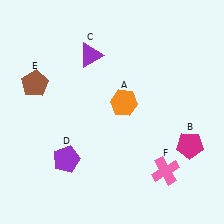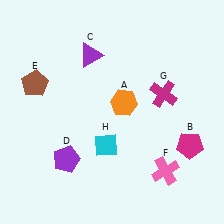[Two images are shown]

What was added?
A magenta cross (G), a cyan diamond (H) were added in Image 2.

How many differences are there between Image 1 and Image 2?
There are 2 differences between the two images.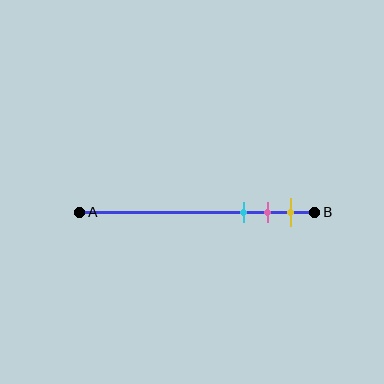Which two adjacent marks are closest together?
The pink and yellow marks are the closest adjacent pair.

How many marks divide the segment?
There are 3 marks dividing the segment.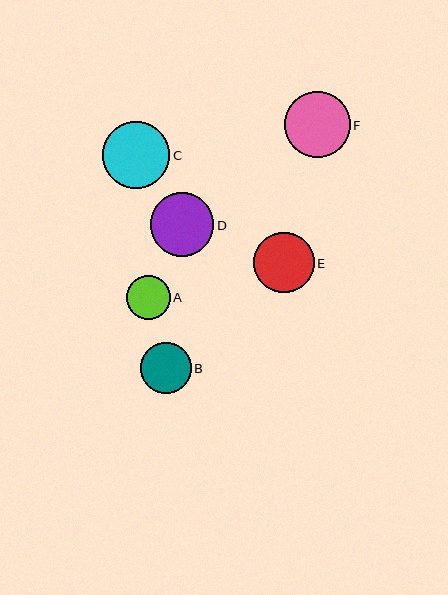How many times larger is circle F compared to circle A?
Circle F is approximately 1.5 times the size of circle A.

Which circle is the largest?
Circle C is the largest with a size of approximately 67 pixels.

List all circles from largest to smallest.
From largest to smallest: C, F, D, E, B, A.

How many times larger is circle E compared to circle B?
Circle E is approximately 1.2 times the size of circle B.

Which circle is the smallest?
Circle A is the smallest with a size of approximately 44 pixels.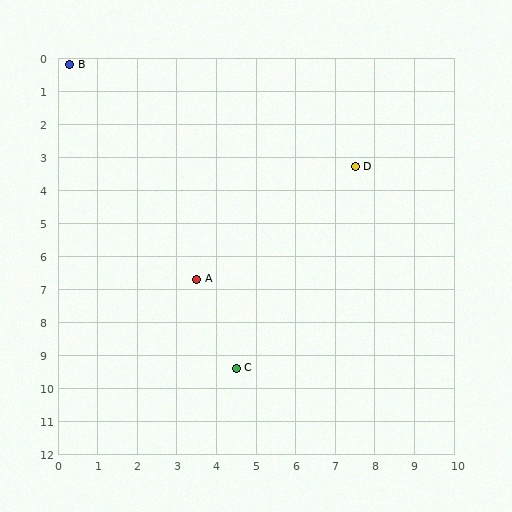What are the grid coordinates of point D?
Point D is at approximately (7.5, 3.3).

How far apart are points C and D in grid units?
Points C and D are about 6.8 grid units apart.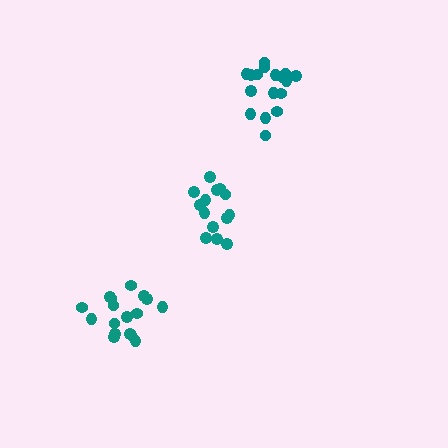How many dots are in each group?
Group 1: 14 dots, Group 2: 17 dots, Group 3: 17 dots (48 total).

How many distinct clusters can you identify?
There are 3 distinct clusters.